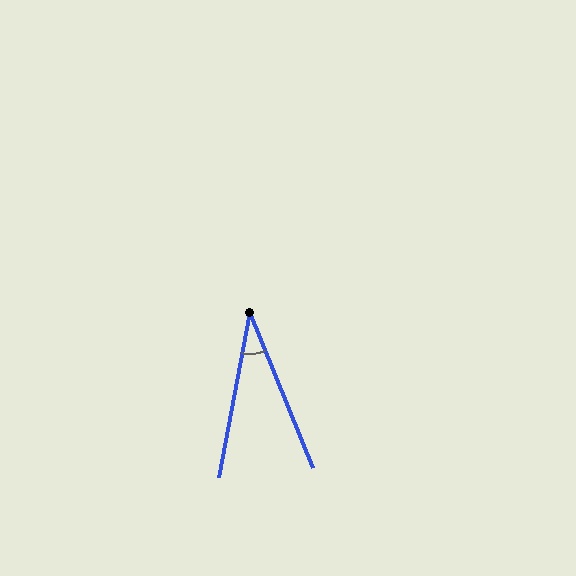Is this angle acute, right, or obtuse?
It is acute.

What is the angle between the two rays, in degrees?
Approximately 33 degrees.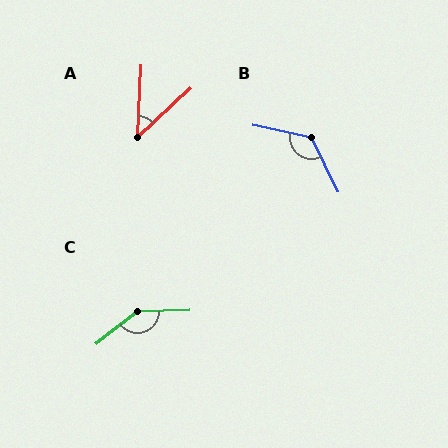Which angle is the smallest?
A, at approximately 44 degrees.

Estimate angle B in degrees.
Approximately 128 degrees.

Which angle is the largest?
C, at approximately 144 degrees.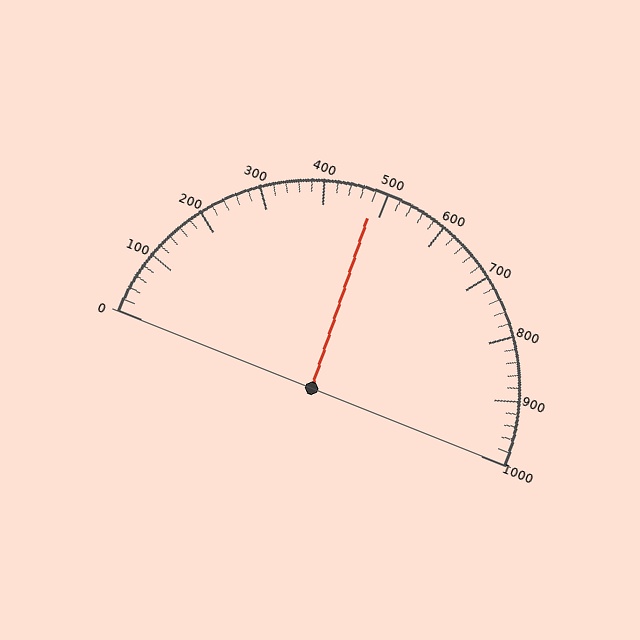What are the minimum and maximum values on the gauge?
The gauge ranges from 0 to 1000.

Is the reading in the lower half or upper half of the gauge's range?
The reading is in the lower half of the range (0 to 1000).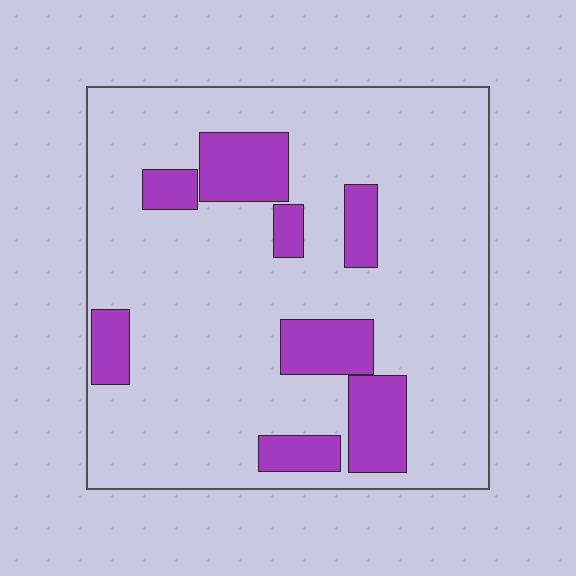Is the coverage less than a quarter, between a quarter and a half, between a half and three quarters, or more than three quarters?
Less than a quarter.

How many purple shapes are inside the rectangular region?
8.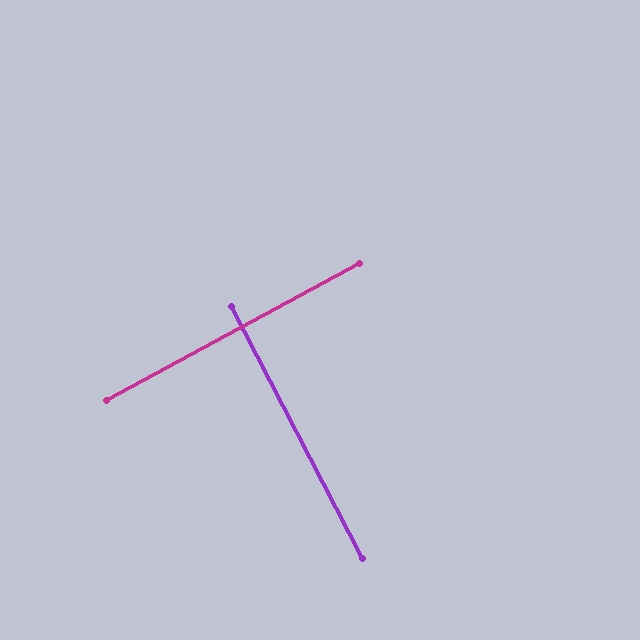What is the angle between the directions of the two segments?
Approximately 89 degrees.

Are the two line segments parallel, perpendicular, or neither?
Perpendicular — they meet at approximately 89°.